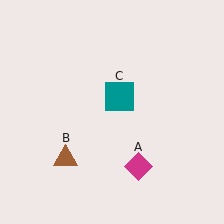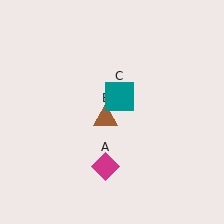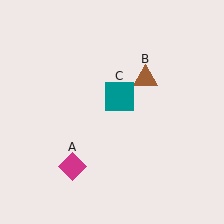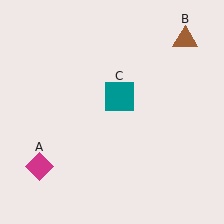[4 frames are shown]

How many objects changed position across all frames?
2 objects changed position: magenta diamond (object A), brown triangle (object B).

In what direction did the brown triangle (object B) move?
The brown triangle (object B) moved up and to the right.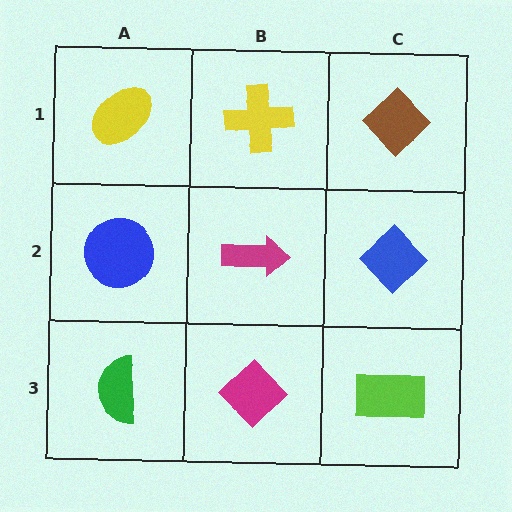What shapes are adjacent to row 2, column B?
A yellow cross (row 1, column B), a magenta diamond (row 3, column B), a blue circle (row 2, column A), a blue diamond (row 2, column C).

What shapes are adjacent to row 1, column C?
A blue diamond (row 2, column C), a yellow cross (row 1, column B).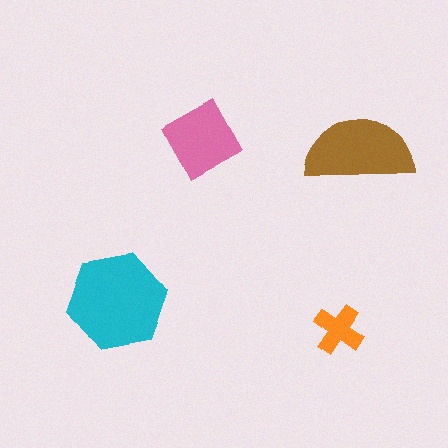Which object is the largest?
The cyan hexagon.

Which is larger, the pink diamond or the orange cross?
The pink diamond.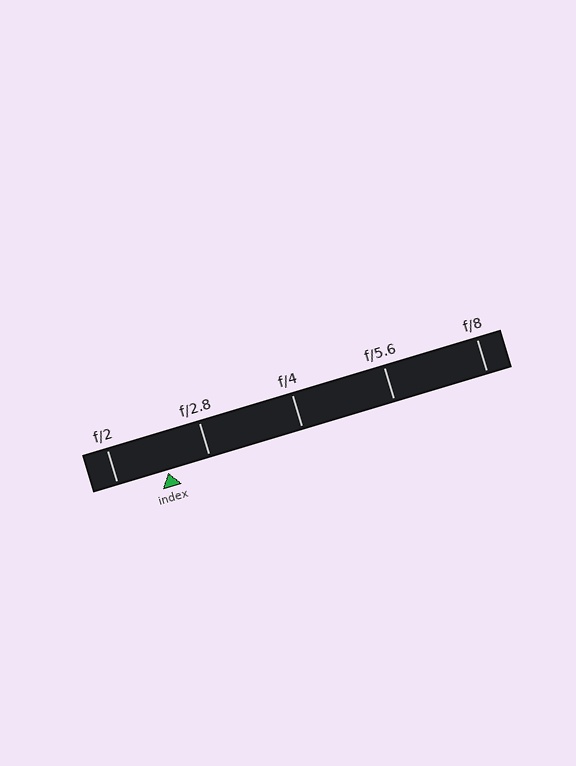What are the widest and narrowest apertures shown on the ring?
The widest aperture shown is f/2 and the narrowest is f/8.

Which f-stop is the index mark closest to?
The index mark is closest to f/2.8.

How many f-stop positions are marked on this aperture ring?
There are 5 f-stop positions marked.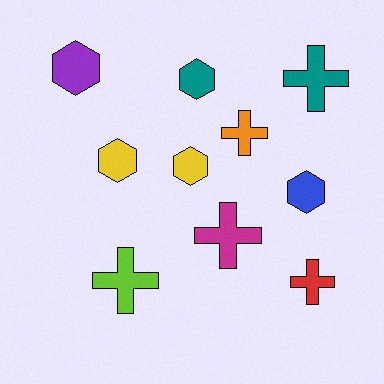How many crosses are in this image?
There are 5 crosses.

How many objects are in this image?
There are 10 objects.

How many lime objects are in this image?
There is 1 lime object.